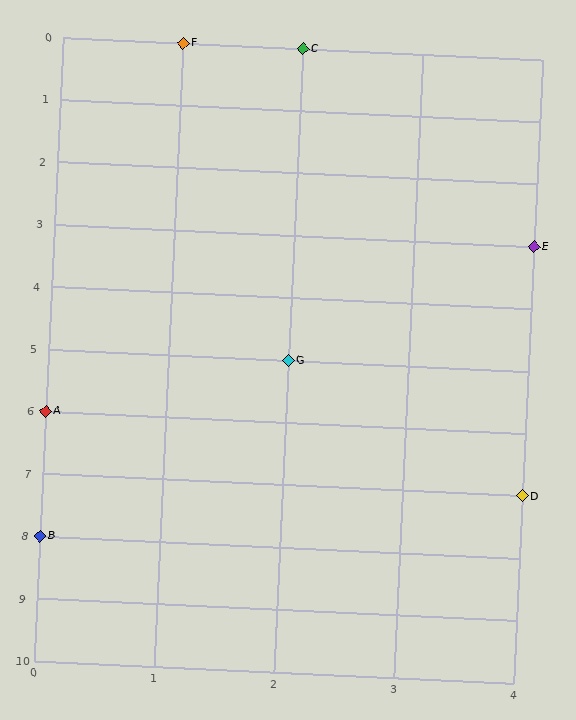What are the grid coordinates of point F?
Point F is at grid coordinates (1, 0).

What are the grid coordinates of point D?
Point D is at grid coordinates (4, 7).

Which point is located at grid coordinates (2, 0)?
Point C is at (2, 0).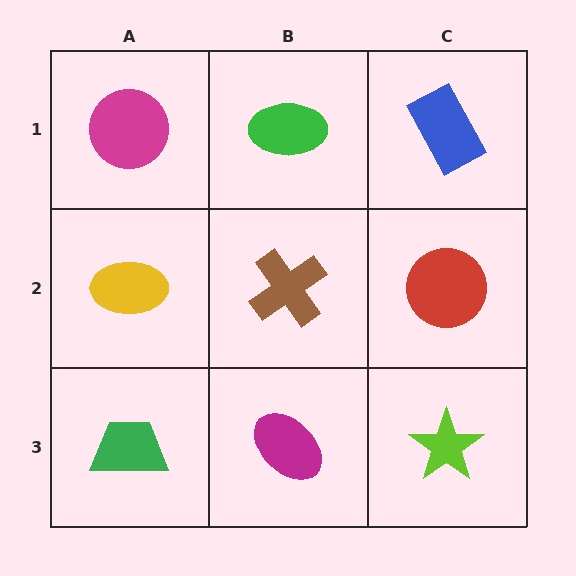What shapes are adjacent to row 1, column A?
A yellow ellipse (row 2, column A), a green ellipse (row 1, column B).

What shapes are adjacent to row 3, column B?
A brown cross (row 2, column B), a green trapezoid (row 3, column A), a lime star (row 3, column C).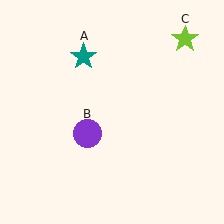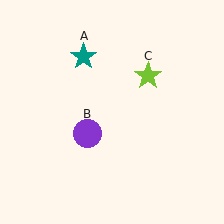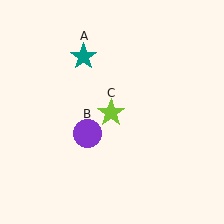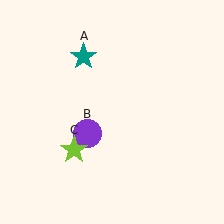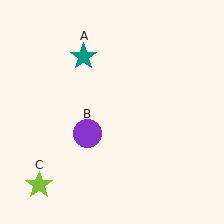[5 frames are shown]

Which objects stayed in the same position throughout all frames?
Teal star (object A) and purple circle (object B) remained stationary.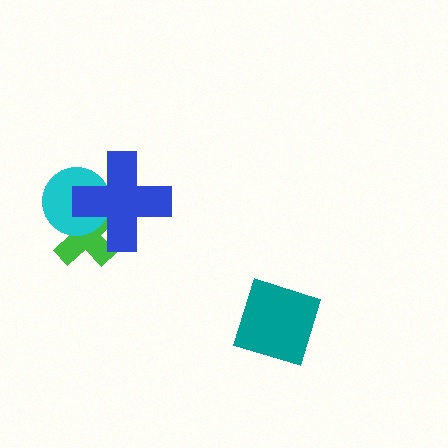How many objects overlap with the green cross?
2 objects overlap with the green cross.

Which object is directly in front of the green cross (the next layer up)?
The cyan circle is directly in front of the green cross.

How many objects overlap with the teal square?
0 objects overlap with the teal square.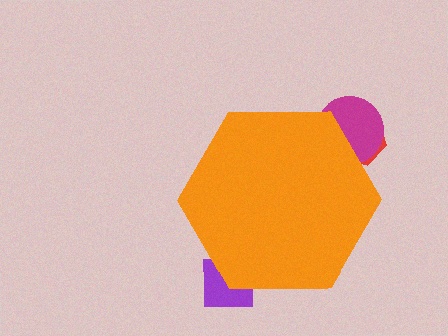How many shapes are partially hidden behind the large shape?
3 shapes are partially hidden.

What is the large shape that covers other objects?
An orange hexagon.